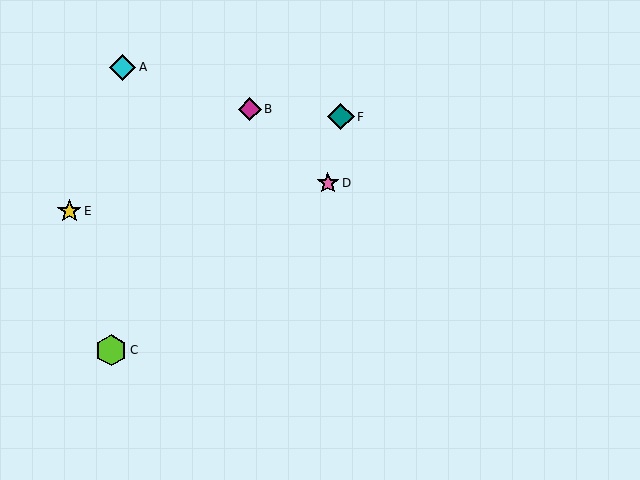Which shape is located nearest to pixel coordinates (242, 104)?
The magenta diamond (labeled B) at (250, 109) is nearest to that location.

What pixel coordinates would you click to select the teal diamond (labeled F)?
Click at (341, 117) to select the teal diamond F.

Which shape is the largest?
The lime hexagon (labeled C) is the largest.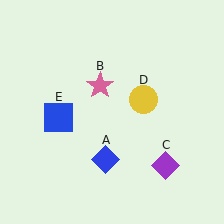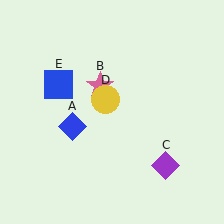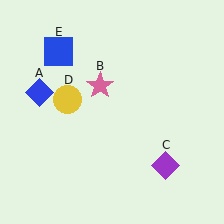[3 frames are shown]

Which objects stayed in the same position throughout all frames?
Pink star (object B) and purple diamond (object C) remained stationary.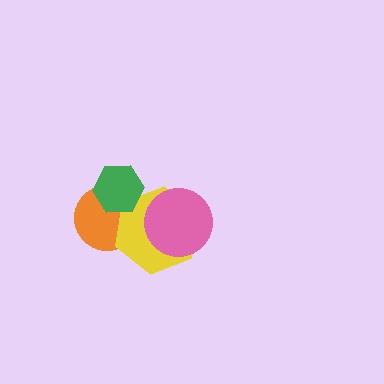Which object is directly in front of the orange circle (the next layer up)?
The yellow hexagon is directly in front of the orange circle.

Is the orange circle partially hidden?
Yes, it is partially covered by another shape.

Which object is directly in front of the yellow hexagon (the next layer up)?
The pink circle is directly in front of the yellow hexagon.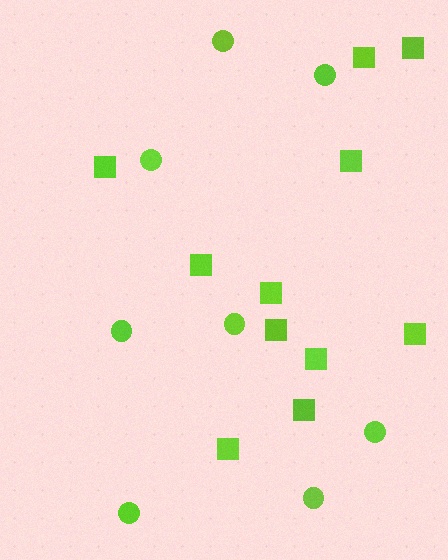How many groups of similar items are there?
There are 2 groups: one group of circles (8) and one group of squares (11).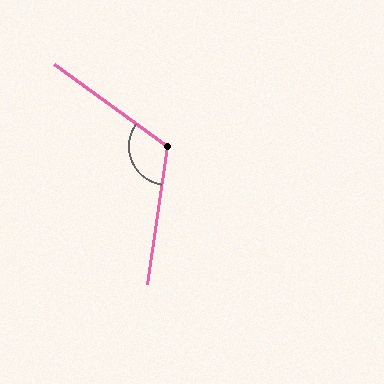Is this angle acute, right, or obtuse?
It is obtuse.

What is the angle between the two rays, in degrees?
Approximately 117 degrees.